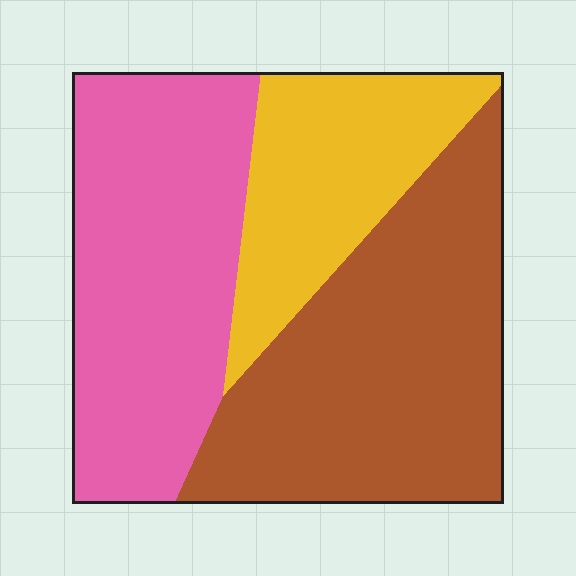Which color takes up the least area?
Yellow, at roughly 20%.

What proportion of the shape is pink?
Pink takes up between a quarter and a half of the shape.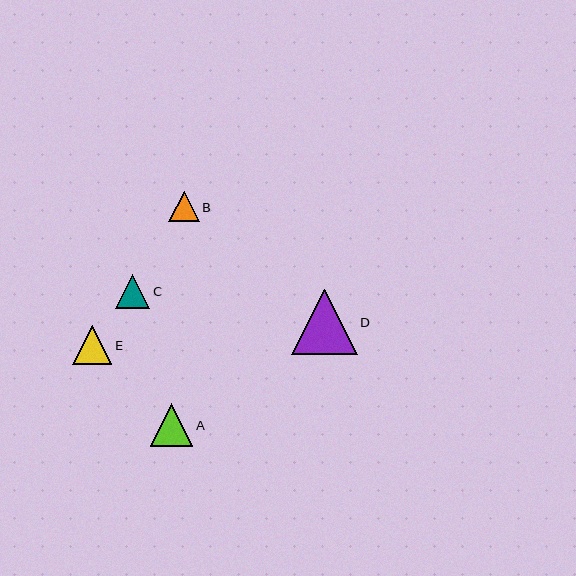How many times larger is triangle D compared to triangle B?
Triangle D is approximately 2.2 times the size of triangle B.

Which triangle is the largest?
Triangle D is the largest with a size of approximately 65 pixels.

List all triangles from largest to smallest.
From largest to smallest: D, A, E, C, B.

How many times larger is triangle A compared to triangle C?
Triangle A is approximately 1.2 times the size of triangle C.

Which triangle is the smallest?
Triangle B is the smallest with a size of approximately 30 pixels.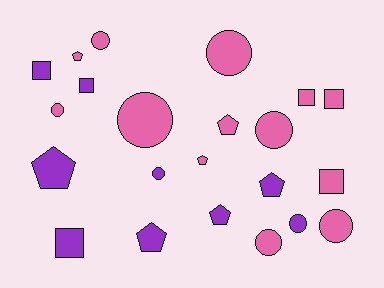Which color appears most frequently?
Pink, with 13 objects.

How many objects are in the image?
There are 22 objects.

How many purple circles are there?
There are 2 purple circles.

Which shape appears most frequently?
Circle, with 9 objects.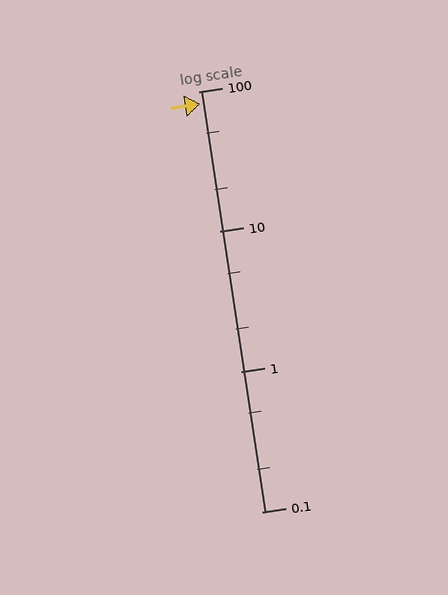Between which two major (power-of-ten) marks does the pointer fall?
The pointer is between 10 and 100.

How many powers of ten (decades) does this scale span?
The scale spans 3 decades, from 0.1 to 100.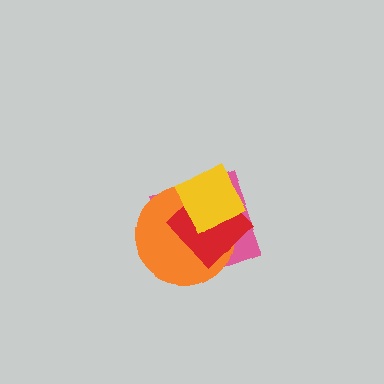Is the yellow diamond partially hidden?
No, no other shape covers it.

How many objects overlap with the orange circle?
3 objects overlap with the orange circle.